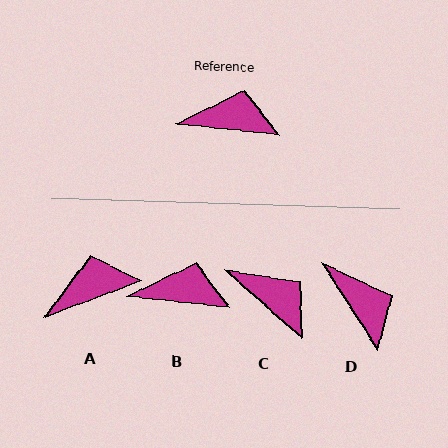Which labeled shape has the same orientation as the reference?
B.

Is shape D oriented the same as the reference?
No, it is off by about 52 degrees.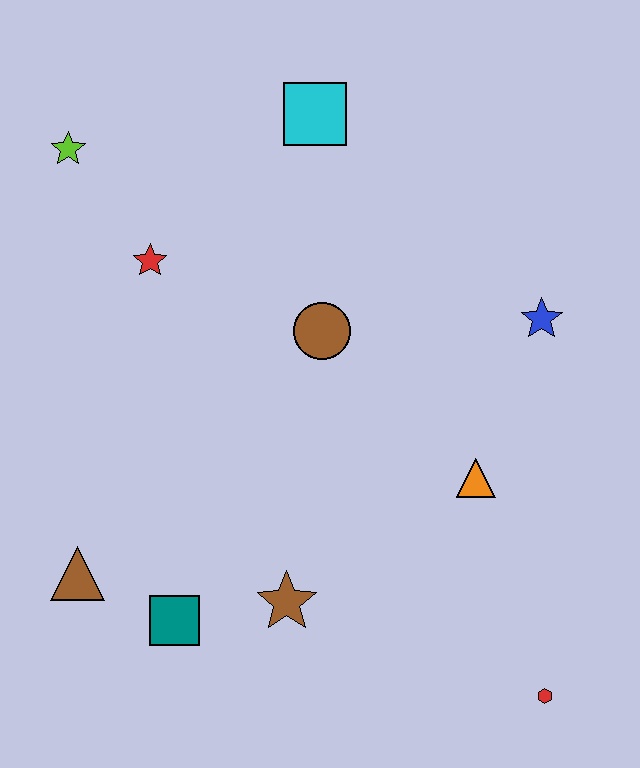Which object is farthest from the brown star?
The lime star is farthest from the brown star.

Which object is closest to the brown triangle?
The teal square is closest to the brown triangle.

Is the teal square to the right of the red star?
Yes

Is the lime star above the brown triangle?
Yes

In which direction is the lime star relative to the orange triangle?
The lime star is to the left of the orange triangle.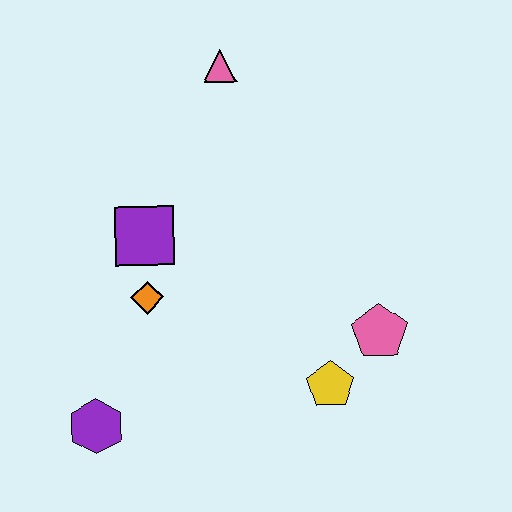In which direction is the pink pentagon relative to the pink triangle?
The pink pentagon is below the pink triangle.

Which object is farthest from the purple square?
The pink pentagon is farthest from the purple square.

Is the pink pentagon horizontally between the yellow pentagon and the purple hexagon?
No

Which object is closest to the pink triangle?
The purple square is closest to the pink triangle.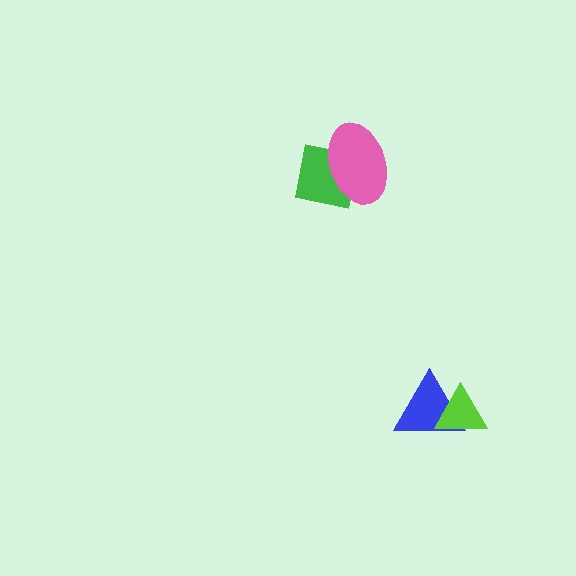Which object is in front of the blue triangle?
The lime triangle is in front of the blue triangle.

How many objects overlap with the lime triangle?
1 object overlaps with the lime triangle.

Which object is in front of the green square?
The pink ellipse is in front of the green square.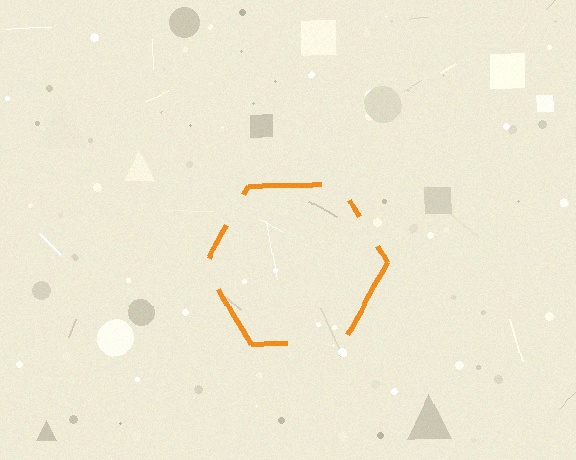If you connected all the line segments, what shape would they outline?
They would outline a hexagon.